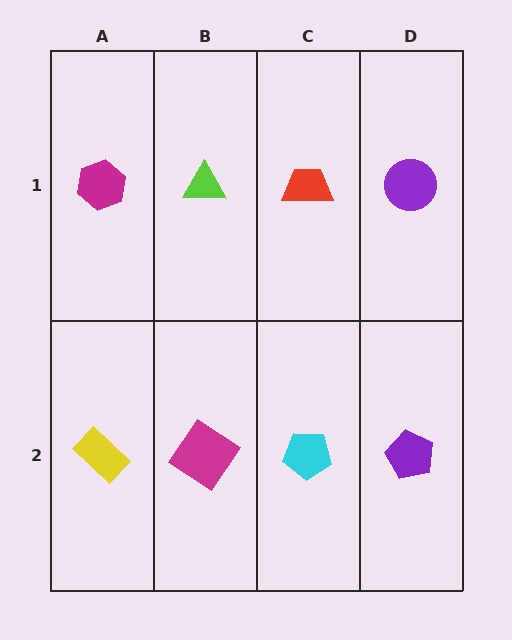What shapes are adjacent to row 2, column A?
A magenta hexagon (row 1, column A), a magenta diamond (row 2, column B).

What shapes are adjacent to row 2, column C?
A red trapezoid (row 1, column C), a magenta diamond (row 2, column B), a purple pentagon (row 2, column D).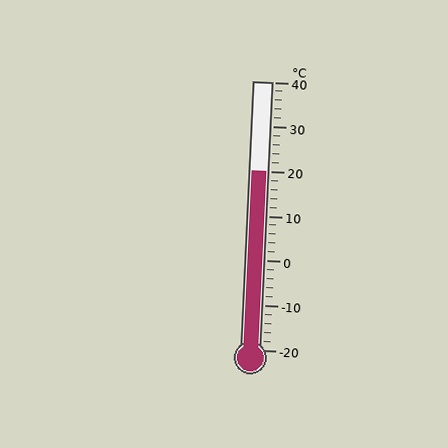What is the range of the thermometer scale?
The thermometer scale ranges from -20°C to 40°C.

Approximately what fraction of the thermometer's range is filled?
The thermometer is filled to approximately 65% of its range.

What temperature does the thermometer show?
The thermometer shows approximately 20°C.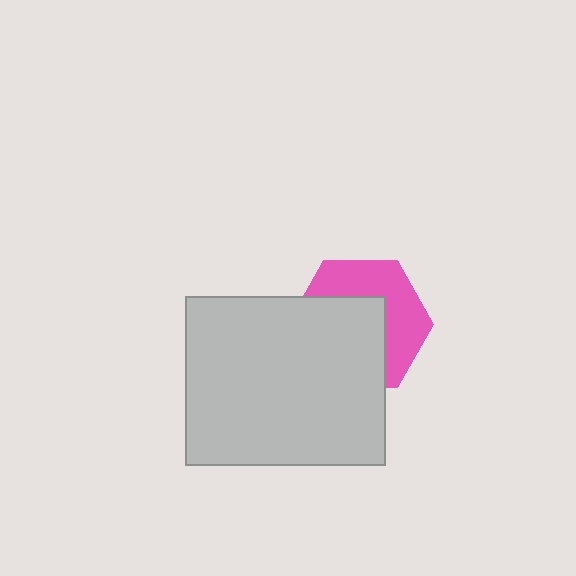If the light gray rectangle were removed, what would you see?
You would see the complete pink hexagon.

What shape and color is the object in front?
The object in front is a light gray rectangle.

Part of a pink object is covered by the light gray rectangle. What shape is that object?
It is a hexagon.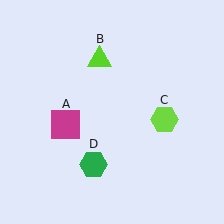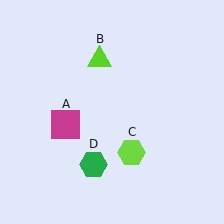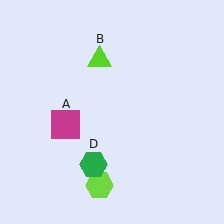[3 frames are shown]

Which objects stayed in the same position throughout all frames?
Magenta square (object A) and lime triangle (object B) and green hexagon (object D) remained stationary.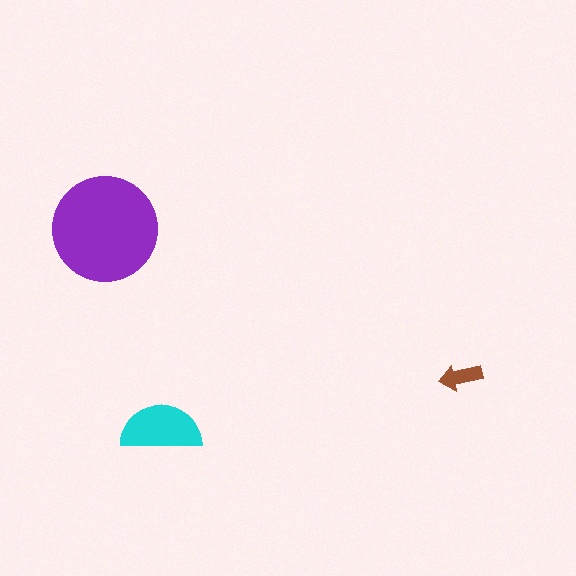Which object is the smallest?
The brown arrow.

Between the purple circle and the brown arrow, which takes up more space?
The purple circle.